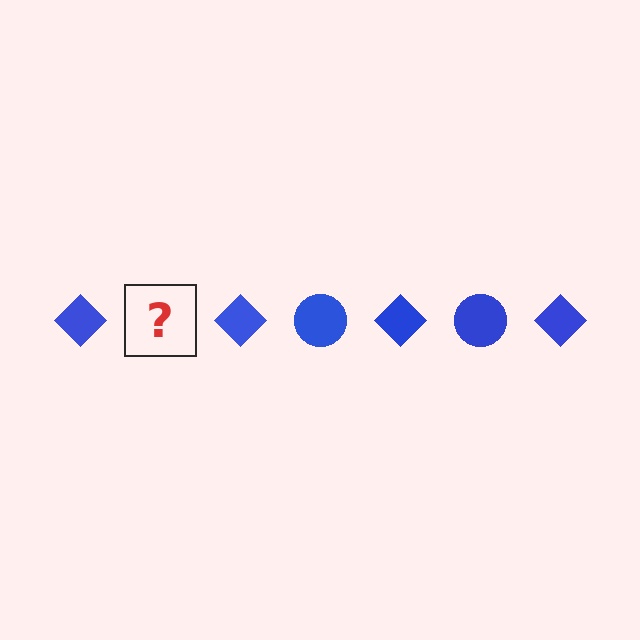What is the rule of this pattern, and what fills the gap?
The rule is that the pattern cycles through diamond, circle shapes in blue. The gap should be filled with a blue circle.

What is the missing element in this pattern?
The missing element is a blue circle.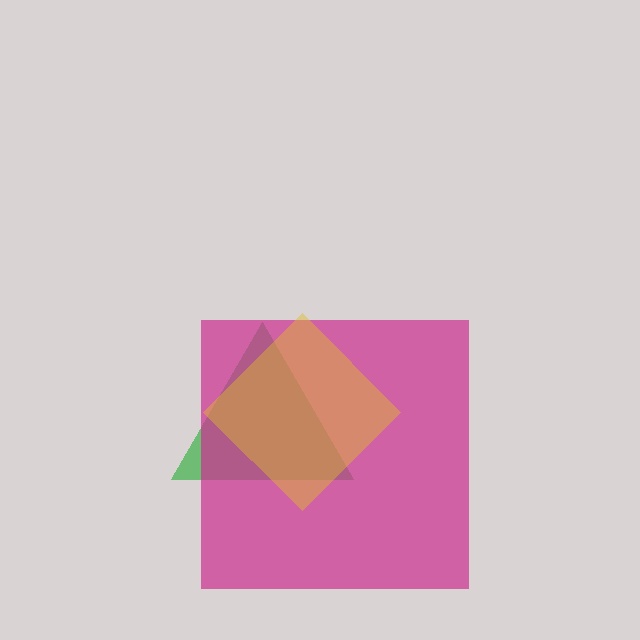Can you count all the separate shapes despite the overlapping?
Yes, there are 3 separate shapes.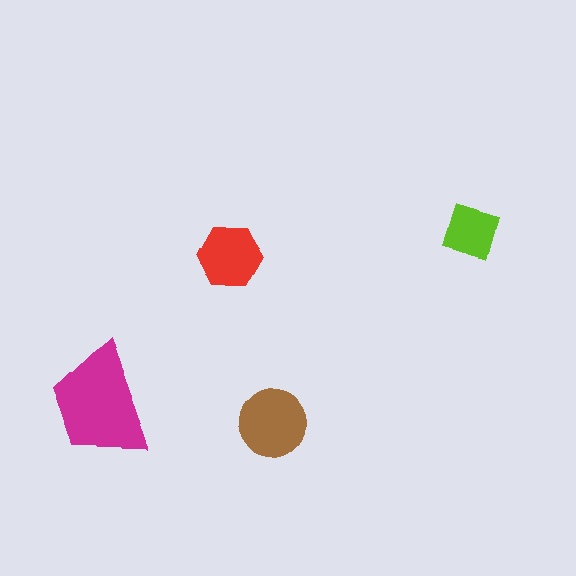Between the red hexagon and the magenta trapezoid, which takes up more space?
The magenta trapezoid.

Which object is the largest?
The magenta trapezoid.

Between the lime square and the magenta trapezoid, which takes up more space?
The magenta trapezoid.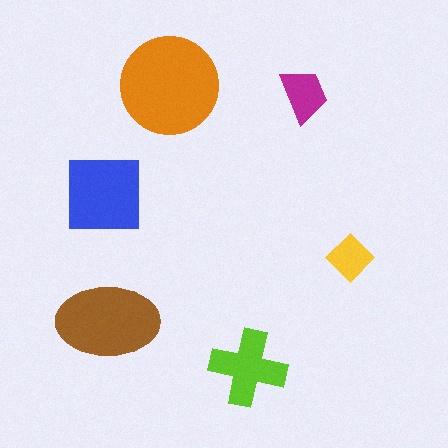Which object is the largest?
The orange circle.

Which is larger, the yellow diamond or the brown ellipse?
The brown ellipse.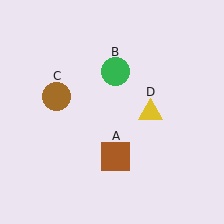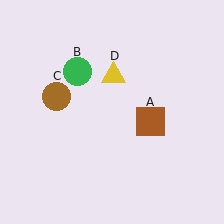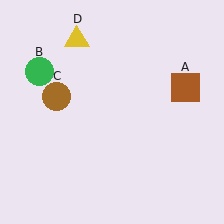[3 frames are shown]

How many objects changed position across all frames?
3 objects changed position: brown square (object A), green circle (object B), yellow triangle (object D).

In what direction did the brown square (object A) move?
The brown square (object A) moved up and to the right.